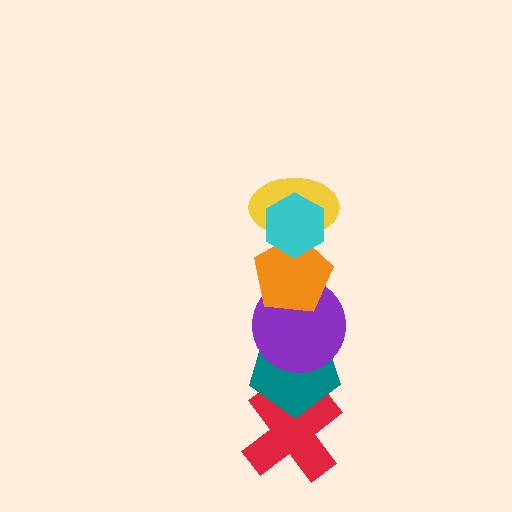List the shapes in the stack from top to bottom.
From top to bottom: the cyan hexagon, the yellow ellipse, the orange pentagon, the purple circle, the teal pentagon, the red cross.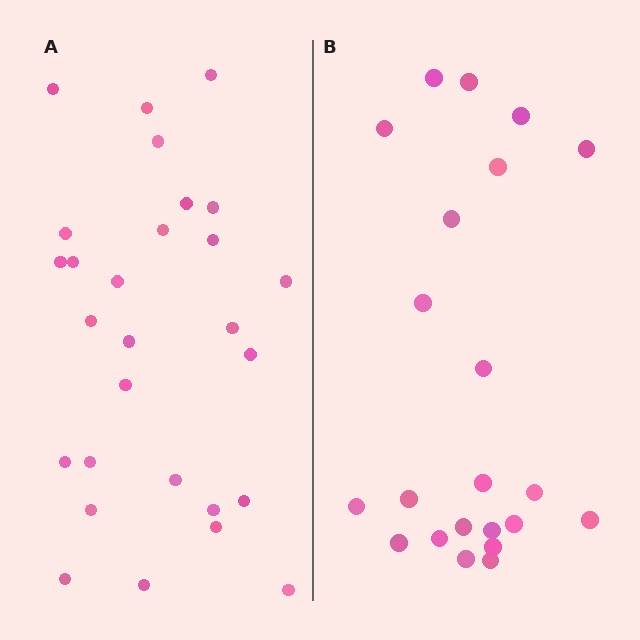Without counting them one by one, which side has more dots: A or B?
Region A (the left region) has more dots.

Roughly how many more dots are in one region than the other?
Region A has about 6 more dots than region B.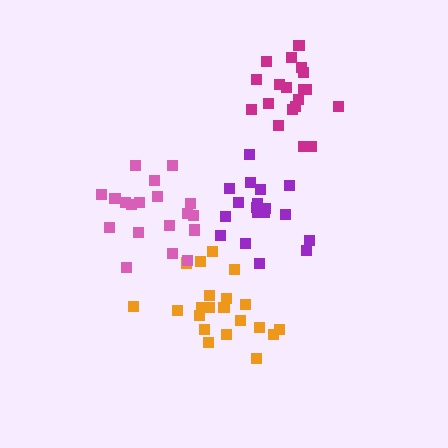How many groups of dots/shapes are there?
There are 4 groups.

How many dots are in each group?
Group 1: 21 dots, Group 2: 19 dots, Group 3: 19 dots, Group 4: 18 dots (77 total).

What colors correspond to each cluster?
The clusters are colored: orange, magenta, pink, purple.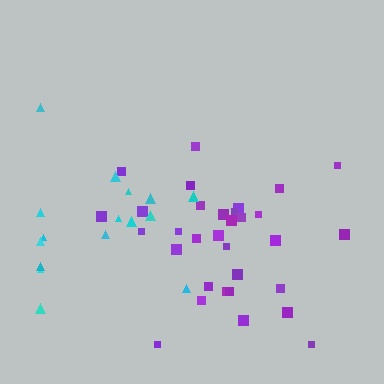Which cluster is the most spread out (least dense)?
Cyan.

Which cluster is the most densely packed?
Purple.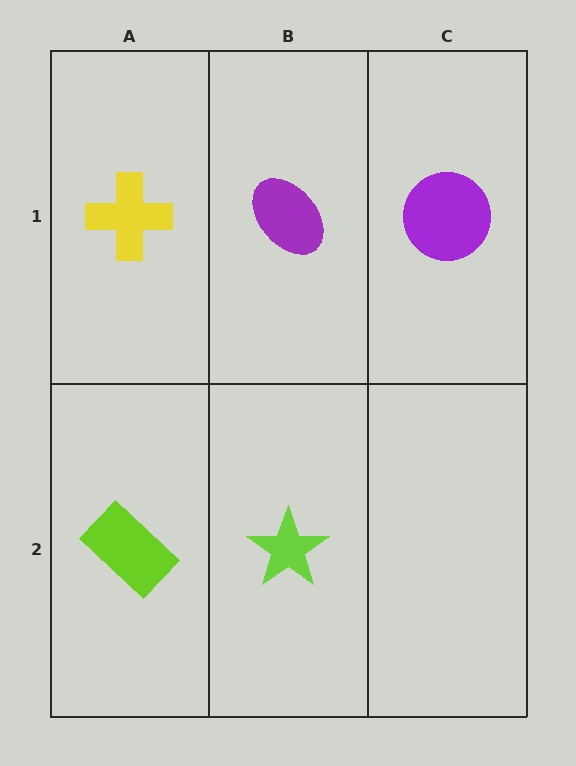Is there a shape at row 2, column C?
No, that cell is empty.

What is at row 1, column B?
A purple ellipse.